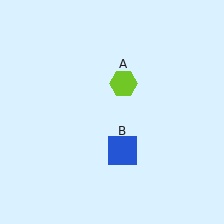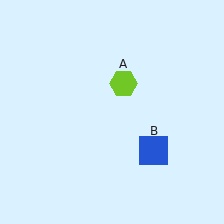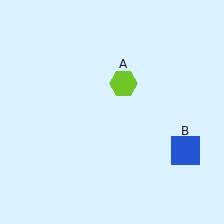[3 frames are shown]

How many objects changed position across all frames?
1 object changed position: blue square (object B).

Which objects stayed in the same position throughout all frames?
Lime hexagon (object A) remained stationary.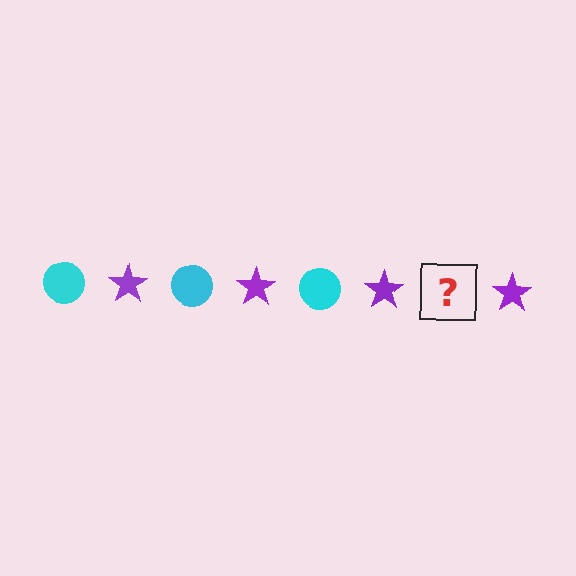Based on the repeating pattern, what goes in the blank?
The blank should be a cyan circle.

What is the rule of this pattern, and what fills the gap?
The rule is that the pattern alternates between cyan circle and purple star. The gap should be filled with a cyan circle.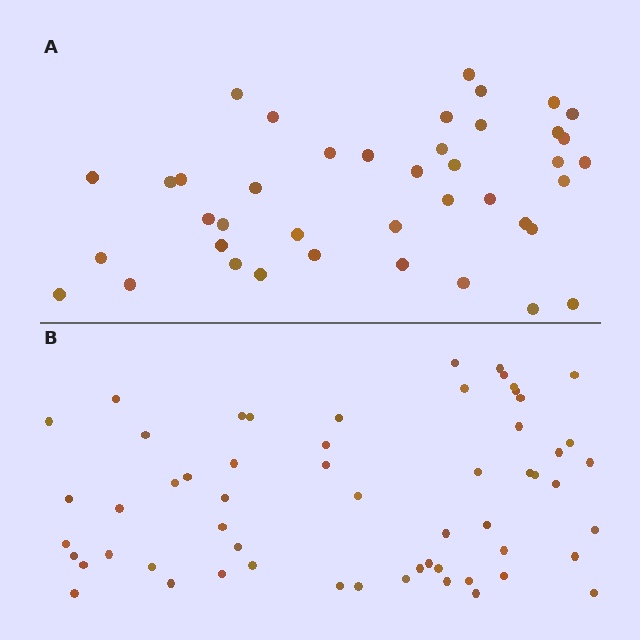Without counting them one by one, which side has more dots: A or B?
Region B (the bottom region) has more dots.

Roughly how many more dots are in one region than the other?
Region B has approximately 15 more dots than region A.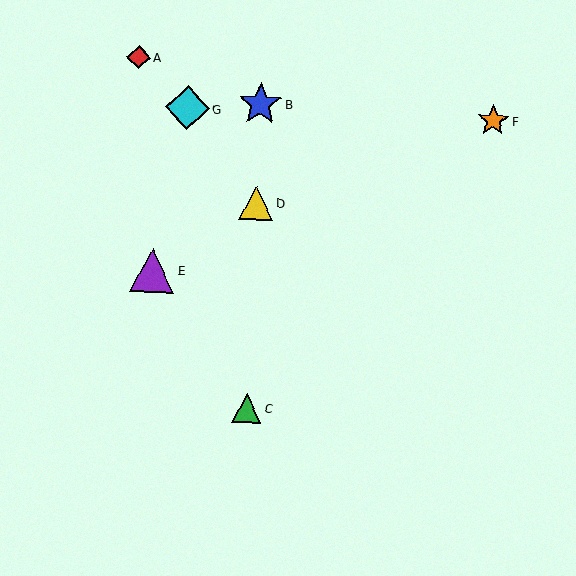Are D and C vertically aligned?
Yes, both are at x≈256.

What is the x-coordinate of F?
Object F is at x≈493.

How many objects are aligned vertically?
3 objects (B, C, D) are aligned vertically.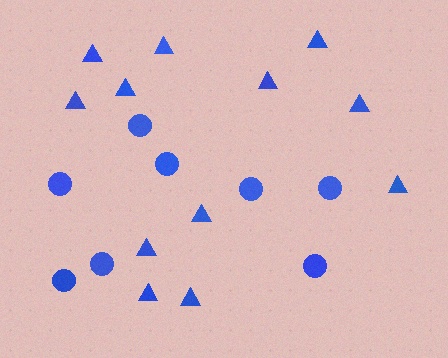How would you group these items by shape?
There are 2 groups: one group of circles (8) and one group of triangles (12).